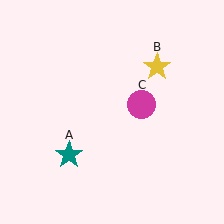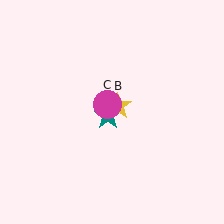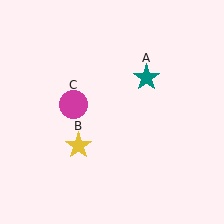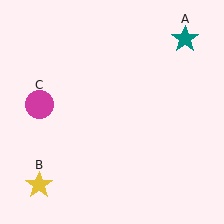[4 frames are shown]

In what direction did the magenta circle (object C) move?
The magenta circle (object C) moved left.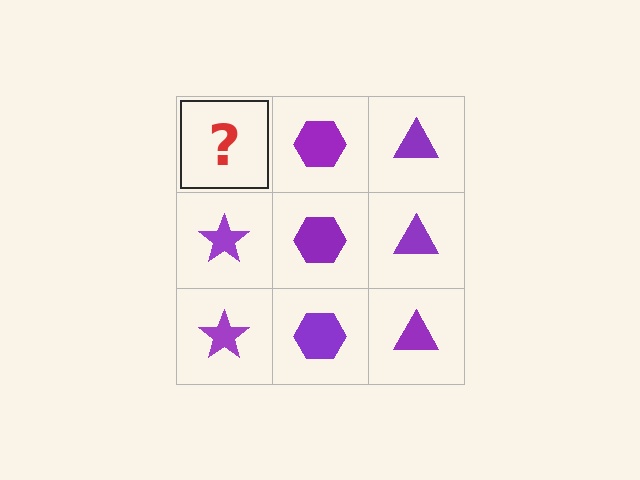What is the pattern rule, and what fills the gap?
The rule is that each column has a consistent shape. The gap should be filled with a purple star.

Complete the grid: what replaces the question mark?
The question mark should be replaced with a purple star.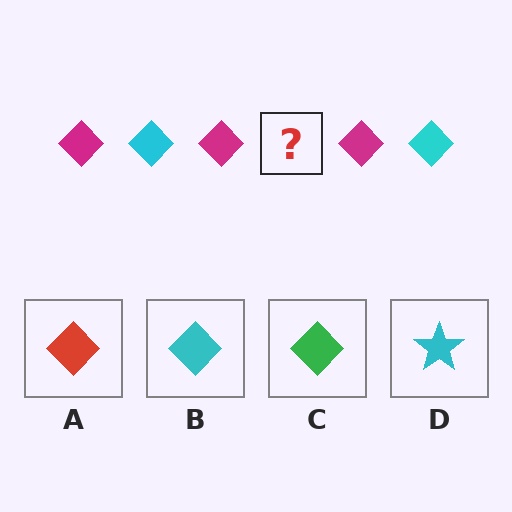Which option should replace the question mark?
Option B.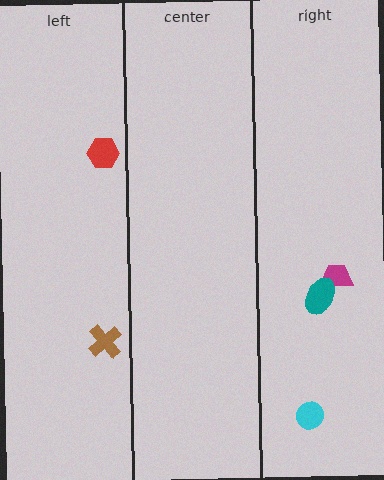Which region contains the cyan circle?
The right region.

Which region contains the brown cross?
The left region.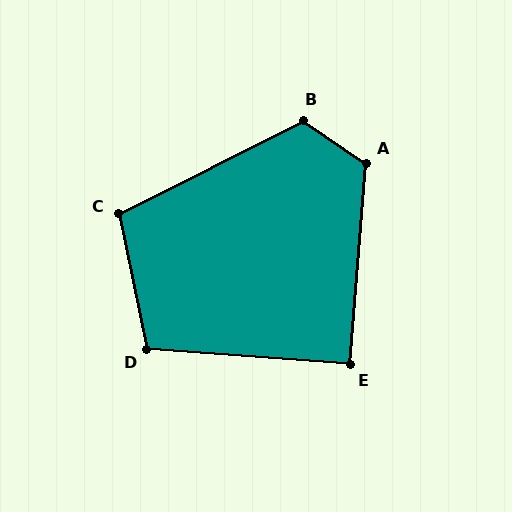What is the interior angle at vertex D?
Approximately 106 degrees (obtuse).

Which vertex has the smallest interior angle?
E, at approximately 90 degrees.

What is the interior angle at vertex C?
Approximately 105 degrees (obtuse).